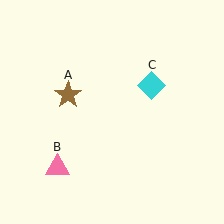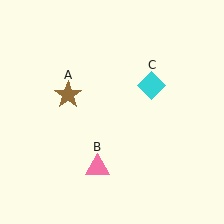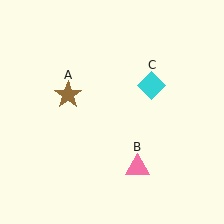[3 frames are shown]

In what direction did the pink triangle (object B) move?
The pink triangle (object B) moved right.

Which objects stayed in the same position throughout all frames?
Brown star (object A) and cyan diamond (object C) remained stationary.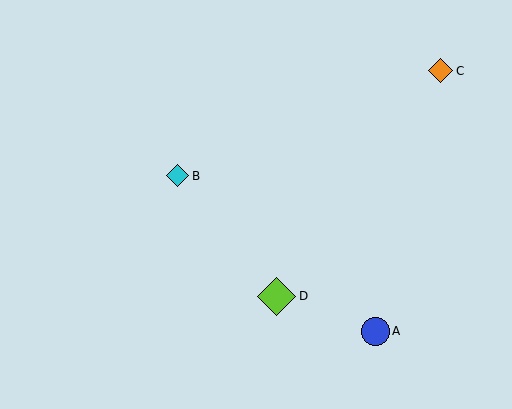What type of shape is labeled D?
Shape D is a lime diamond.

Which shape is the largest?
The lime diamond (labeled D) is the largest.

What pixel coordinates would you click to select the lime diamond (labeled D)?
Click at (277, 296) to select the lime diamond D.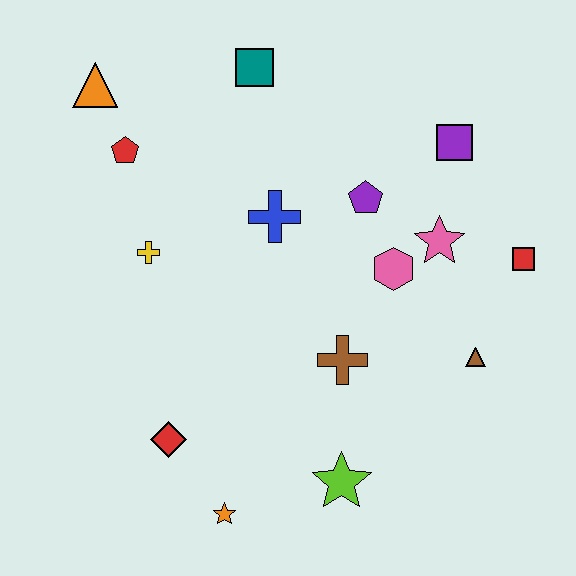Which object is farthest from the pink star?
The orange triangle is farthest from the pink star.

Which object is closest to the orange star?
The red diamond is closest to the orange star.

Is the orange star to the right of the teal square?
No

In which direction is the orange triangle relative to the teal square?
The orange triangle is to the left of the teal square.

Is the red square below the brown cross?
No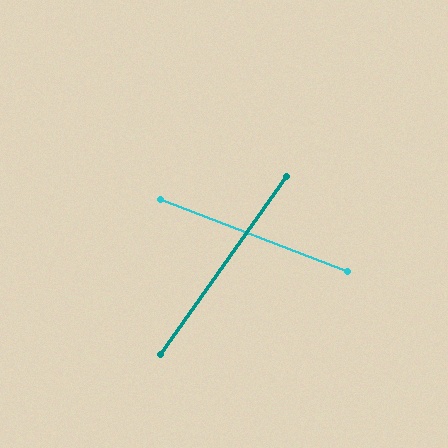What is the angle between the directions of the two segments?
Approximately 76 degrees.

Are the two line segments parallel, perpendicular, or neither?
Neither parallel nor perpendicular — they differ by about 76°.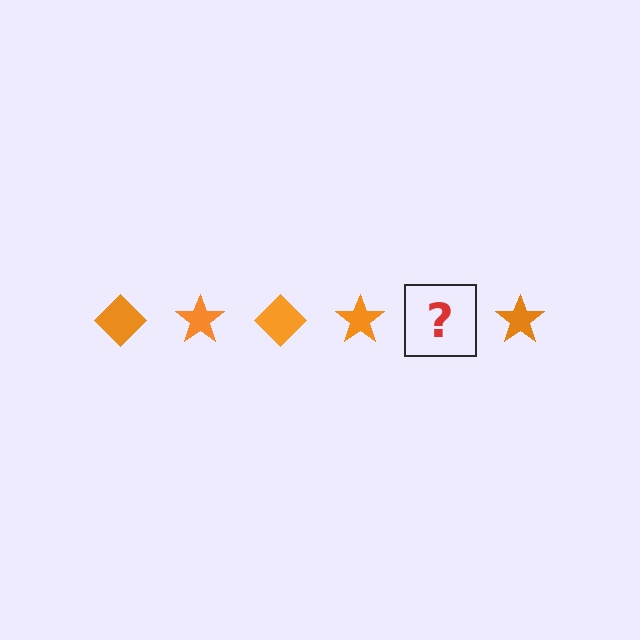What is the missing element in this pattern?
The missing element is an orange diamond.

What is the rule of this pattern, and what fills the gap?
The rule is that the pattern cycles through diamond, star shapes in orange. The gap should be filled with an orange diamond.